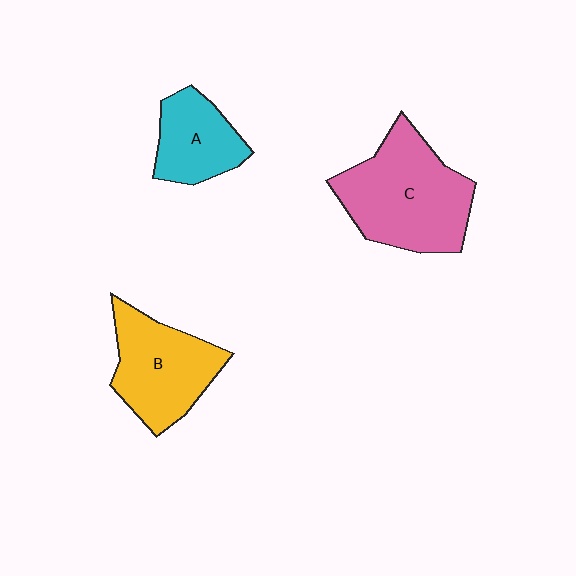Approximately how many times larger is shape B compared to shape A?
Approximately 1.4 times.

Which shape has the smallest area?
Shape A (cyan).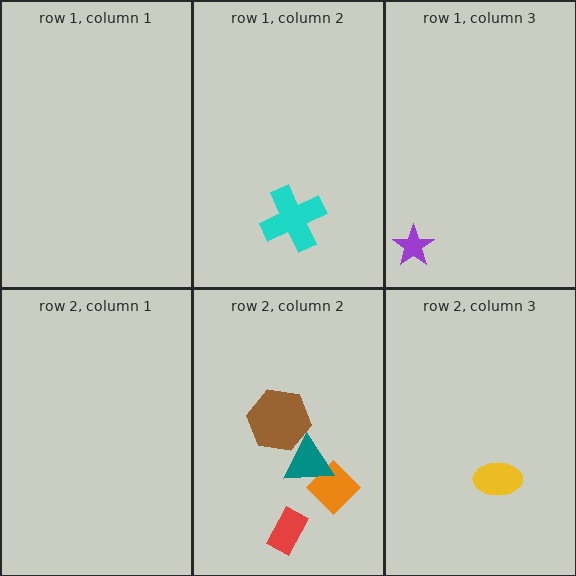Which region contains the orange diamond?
The row 2, column 2 region.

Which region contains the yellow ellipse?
The row 2, column 3 region.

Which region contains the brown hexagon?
The row 2, column 2 region.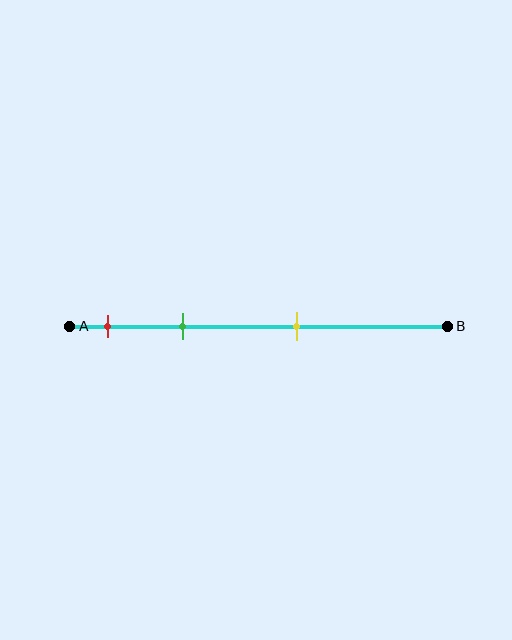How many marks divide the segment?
There are 3 marks dividing the segment.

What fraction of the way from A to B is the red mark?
The red mark is approximately 10% (0.1) of the way from A to B.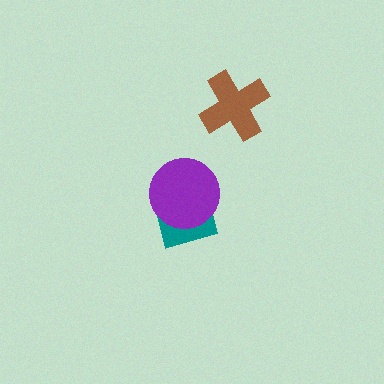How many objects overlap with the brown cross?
0 objects overlap with the brown cross.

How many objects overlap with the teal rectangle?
1 object overlaps with the teal rectangle.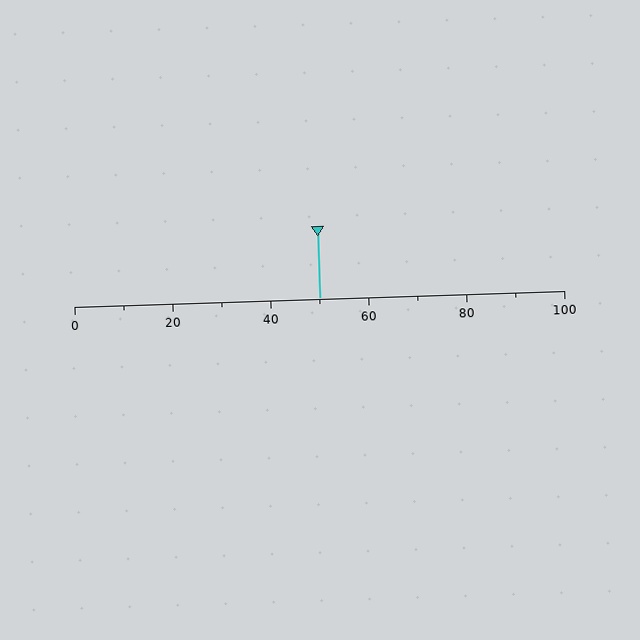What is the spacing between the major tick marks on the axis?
The major ticks are spaced 20 apart.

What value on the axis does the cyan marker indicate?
The marker indicates approximately 50.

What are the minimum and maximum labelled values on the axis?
The axis runs from 0 to 100.